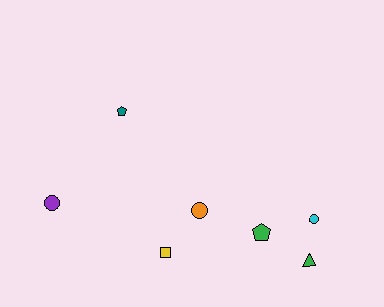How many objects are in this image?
There are 7 objects.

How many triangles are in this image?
There is 1 triangle.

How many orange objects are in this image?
There is 1 orange object.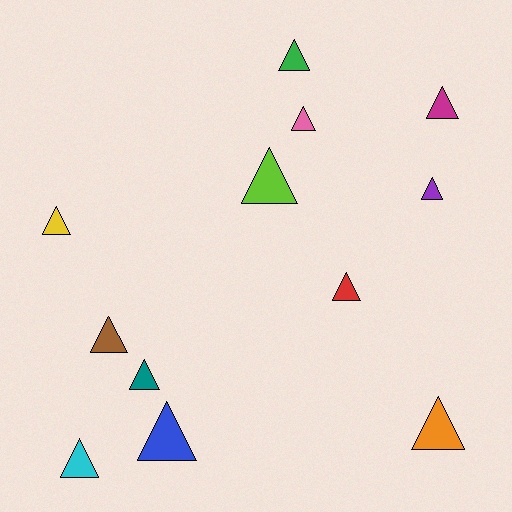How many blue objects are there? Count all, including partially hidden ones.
There is 1 blue object.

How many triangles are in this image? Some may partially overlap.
There are 12 triangles.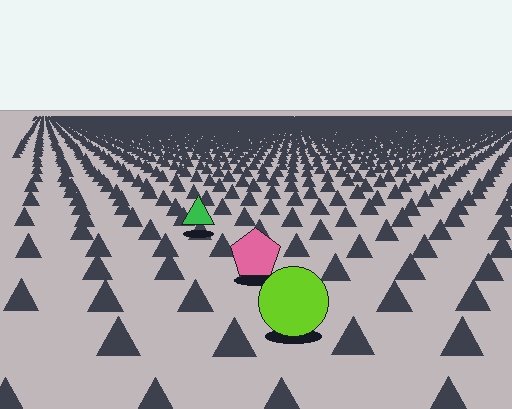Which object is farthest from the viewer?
The green triangle is farthest from the viewer. It appears smaller and the ground texture around it is denser.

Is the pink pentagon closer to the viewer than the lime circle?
No. The lime circle is closer — you can tell from the texture gradient: the ground texture is coarser near it.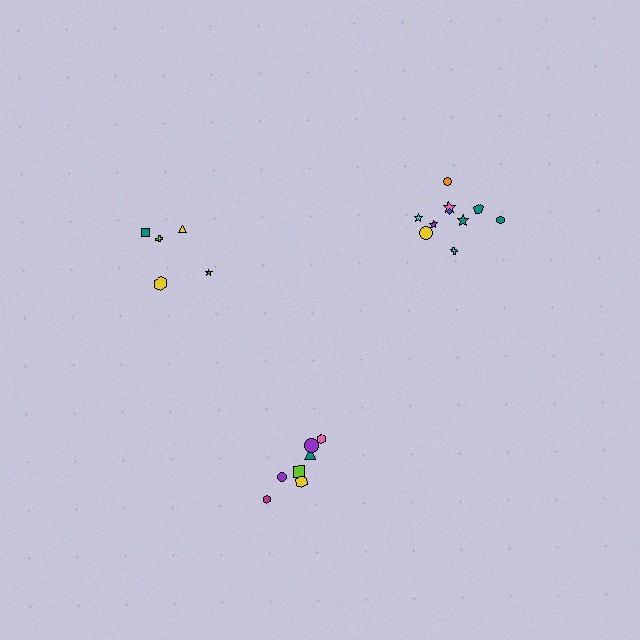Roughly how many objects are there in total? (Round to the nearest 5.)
Roughly 20 objects in total.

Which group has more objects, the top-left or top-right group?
The top-right group.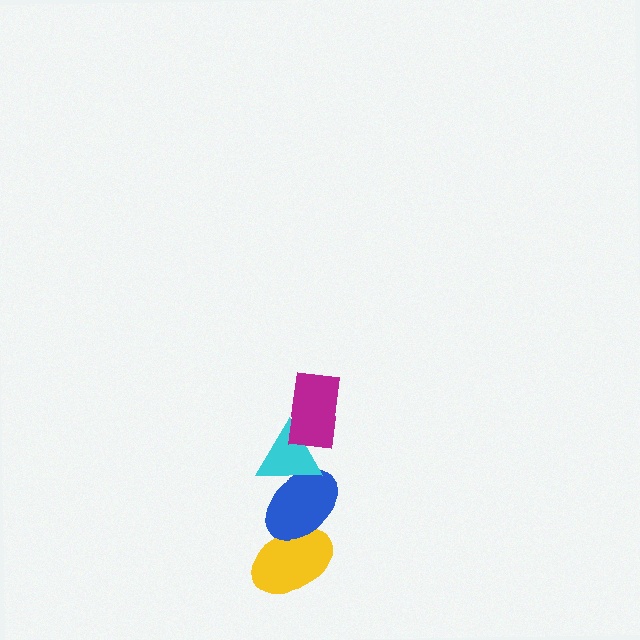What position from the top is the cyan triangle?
The cyan triangle is 2nd from the top.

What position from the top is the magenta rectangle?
The magenta rectangle is 1st from the top.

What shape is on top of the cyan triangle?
The magenta rectangle is on top of the cyan triangle.